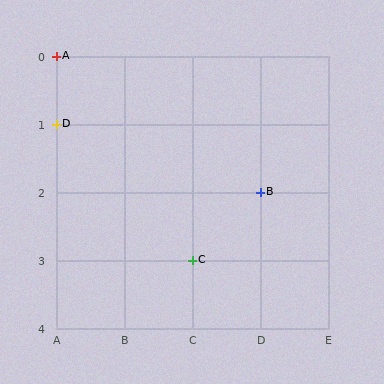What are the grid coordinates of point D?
Point D is at grid coordinates (A, 1).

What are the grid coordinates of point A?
Point A is at grid coordinates (A, 0).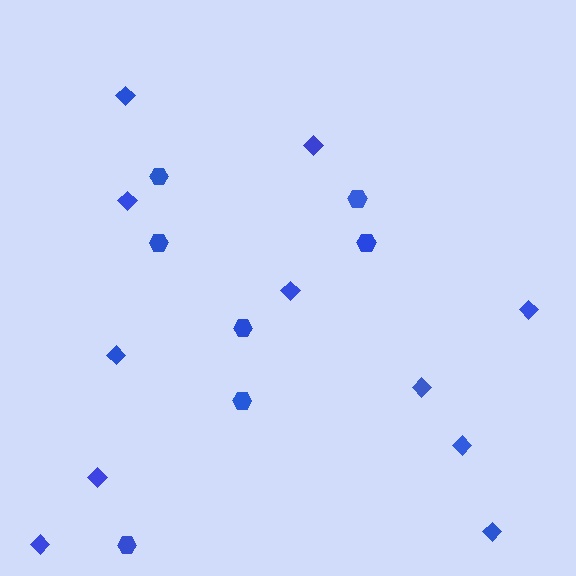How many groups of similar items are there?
There are 2 groups: one group of diamonds (11) and one group of hexagons (7).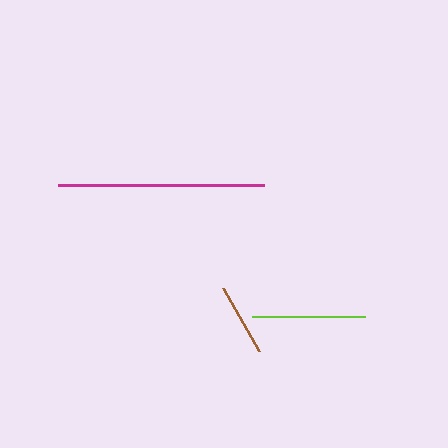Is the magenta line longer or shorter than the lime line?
The magenta line is longer than the lime line.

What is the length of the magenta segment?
The magenta segment is approximately 206 pixels long.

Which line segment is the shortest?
The brown line is the shortest at approximately 72 pixels.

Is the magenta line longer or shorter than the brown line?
The magenta line is longer than the brown line.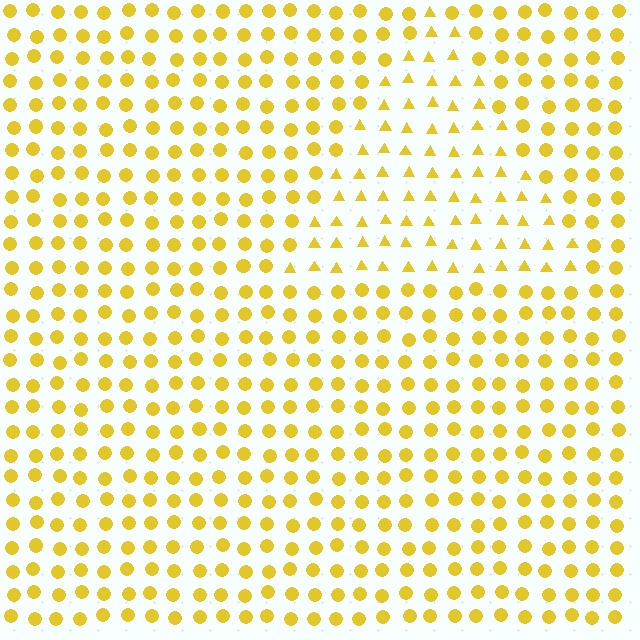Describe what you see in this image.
The image is filled with small yellow elements arranged in a uniform grid. A triangle-shaped region contains triangles, while the surrounding area contains circles. The boundary is defined purely by the change in element shape.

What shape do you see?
I see a triangle.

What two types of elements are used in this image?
The image uses triangles inside the triangle region and circles outside it.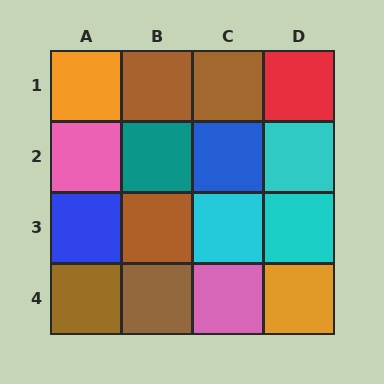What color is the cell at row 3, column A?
Blue.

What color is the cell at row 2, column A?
Pink.